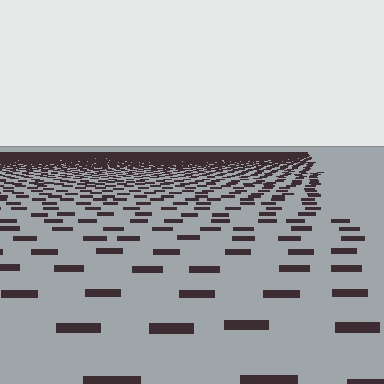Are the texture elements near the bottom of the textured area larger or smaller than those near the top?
Larger. Near the bottom, elements are closer to the viewer and appear at a bigger on-screen size.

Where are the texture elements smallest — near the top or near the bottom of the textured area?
Near the top.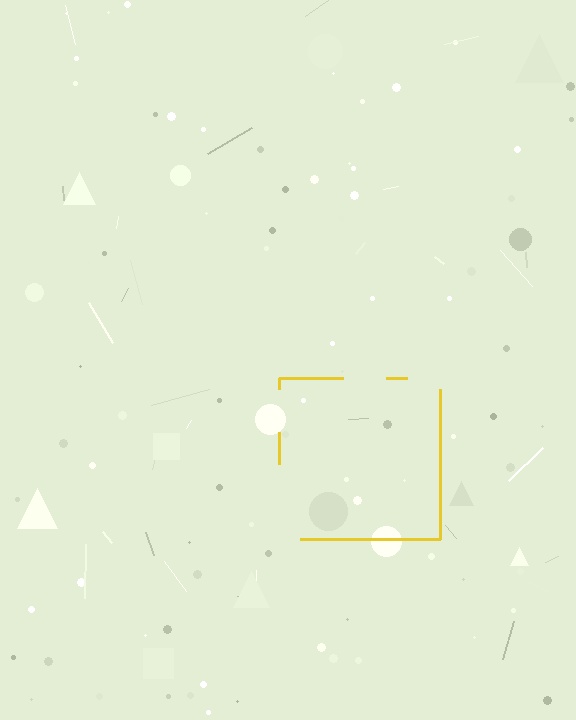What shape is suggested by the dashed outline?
The dashed outline suggests a square.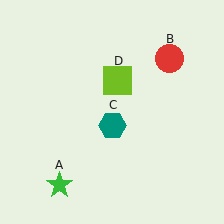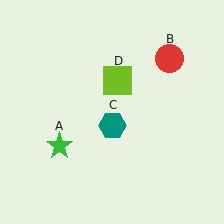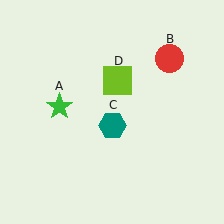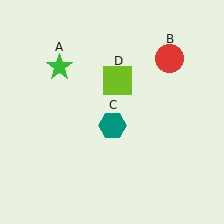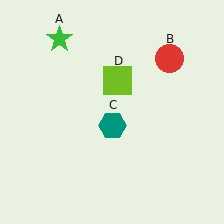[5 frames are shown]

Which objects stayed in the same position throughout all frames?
Red circle (object B) and teal hexagon (object C) and lime square (object D) remained stationary.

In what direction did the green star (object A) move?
The green star (object A) moved up.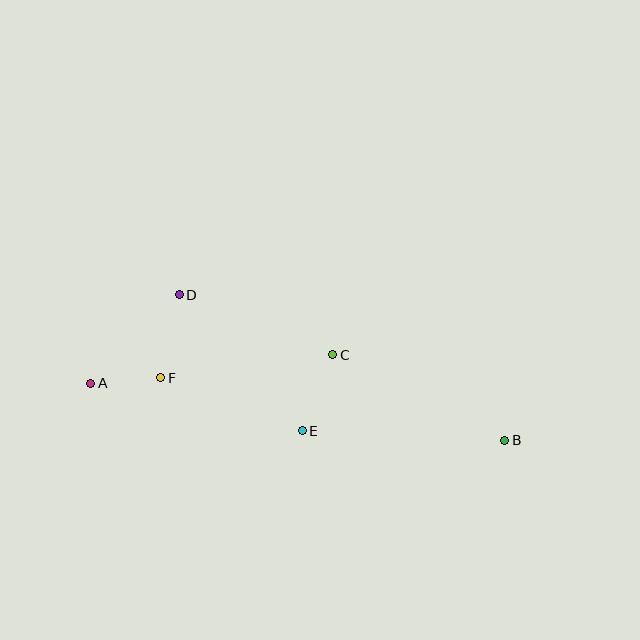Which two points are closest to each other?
Points A and F are closest to each other.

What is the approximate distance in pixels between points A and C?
The distance between A and C is approximately 244 pixels.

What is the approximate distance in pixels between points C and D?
The distance between C and D is approximately 165 pixels.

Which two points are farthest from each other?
Points A and B are farthest from each other.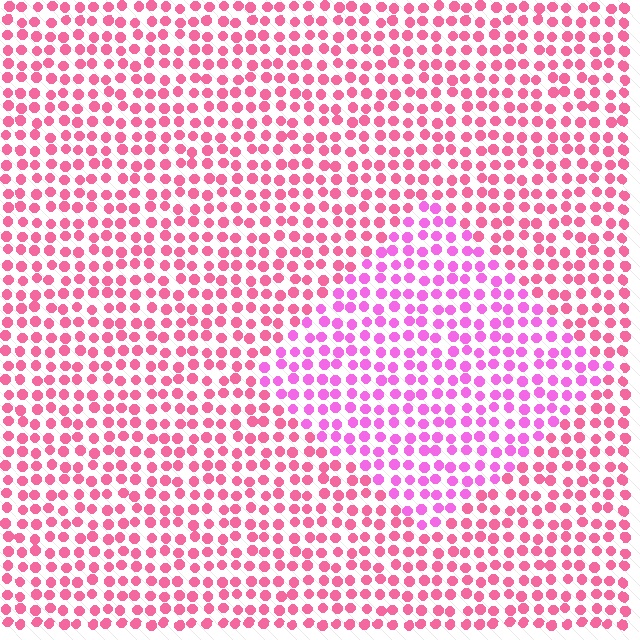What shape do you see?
I see a diamond.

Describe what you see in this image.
The image is filled with small pink elements in a uniform arrangement. A diamond-shaped region is visible where the elements are tinted to a slightly different hue, forming a subtle color boundary.